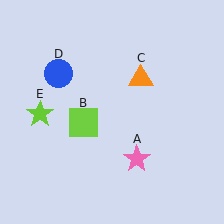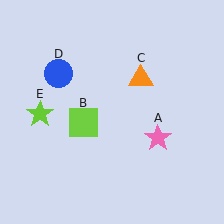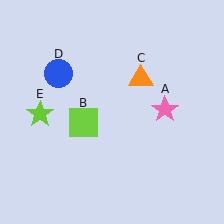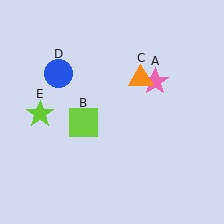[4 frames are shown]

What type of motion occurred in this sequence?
The pink star (object A) rotated counterclockwise around the center of the scene.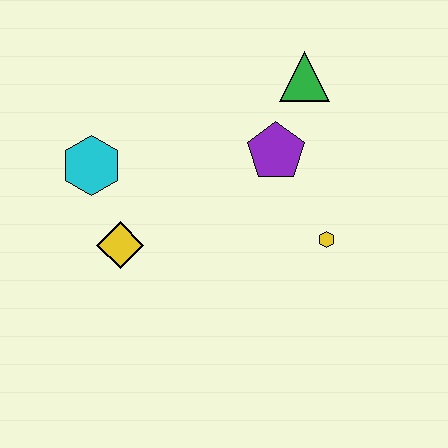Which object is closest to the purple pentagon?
The green triangle is closest to the purple pentagon.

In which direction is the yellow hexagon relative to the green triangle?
The yellow hexagon is below the green triangle.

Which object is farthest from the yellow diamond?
The green triangle is farthest from the yellow diamond.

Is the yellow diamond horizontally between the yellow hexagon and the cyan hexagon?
Yes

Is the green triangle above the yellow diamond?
Yes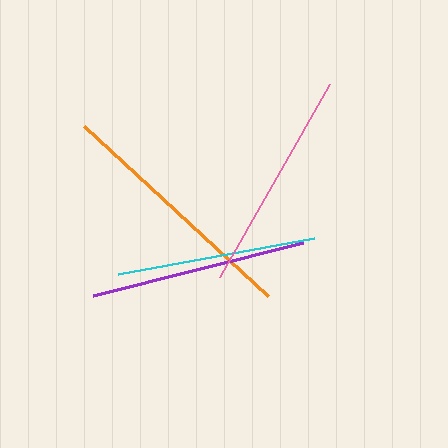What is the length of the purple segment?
The purple segment is approximately 217 pixels long.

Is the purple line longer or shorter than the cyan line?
The purple line is longer than the cyan line.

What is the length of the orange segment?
The orange segment is approximately 251 pixels long.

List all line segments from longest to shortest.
From longest to shortest: orange, pink, purple, cyan.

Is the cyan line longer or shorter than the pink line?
The pink line is longer than the cyan line.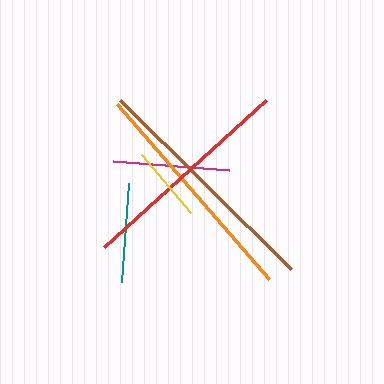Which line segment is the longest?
The brown line is the longest at approximately 240 pixels.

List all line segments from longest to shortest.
From longest to shortest: brown, orange, red, magenta, teal, yellow.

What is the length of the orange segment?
The orange segment is approximately 232 pixels long.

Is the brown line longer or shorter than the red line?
The brown line is longer than the red line.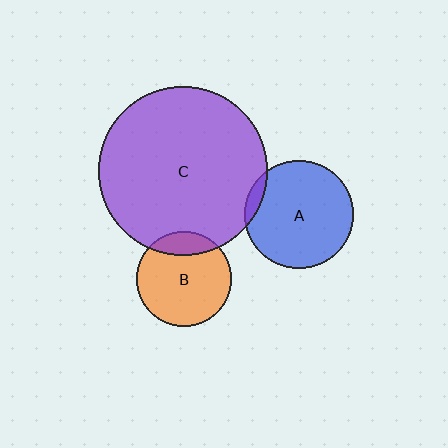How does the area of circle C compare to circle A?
Approximately 2.4 times.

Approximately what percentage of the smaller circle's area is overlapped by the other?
Approximately 5%.